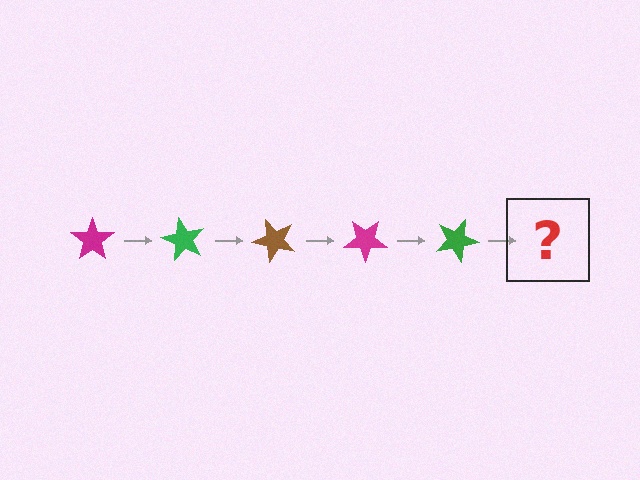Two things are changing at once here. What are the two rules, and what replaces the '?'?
The two rules are that it rotates 60 degrees each step and the color cycles through magenta, green, and brown. The '?' should be a brown star, rotated 300 degrees from the start.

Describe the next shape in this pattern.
It should be a brown star, rotated 300 degrees from the start.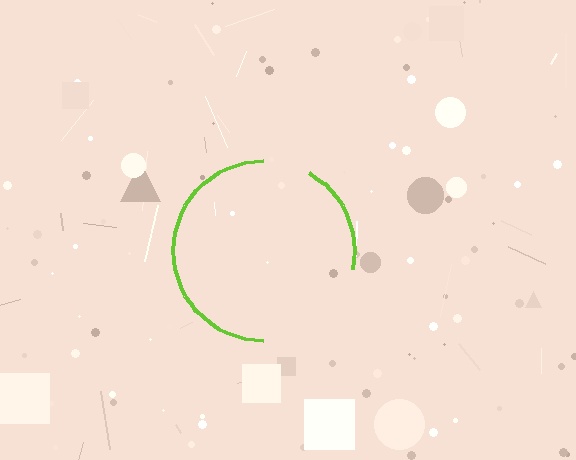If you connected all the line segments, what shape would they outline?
They would outline a circle.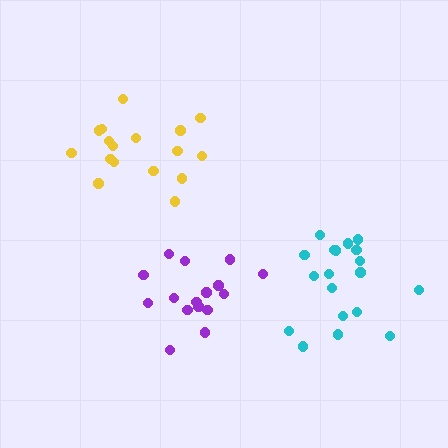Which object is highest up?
The yellow cluster is topmost.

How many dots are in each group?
Group 1: 17 dots, Group 2: 16 dots, Group 3: 19 dots (52 total).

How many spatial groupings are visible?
There are 3 spatial groupings.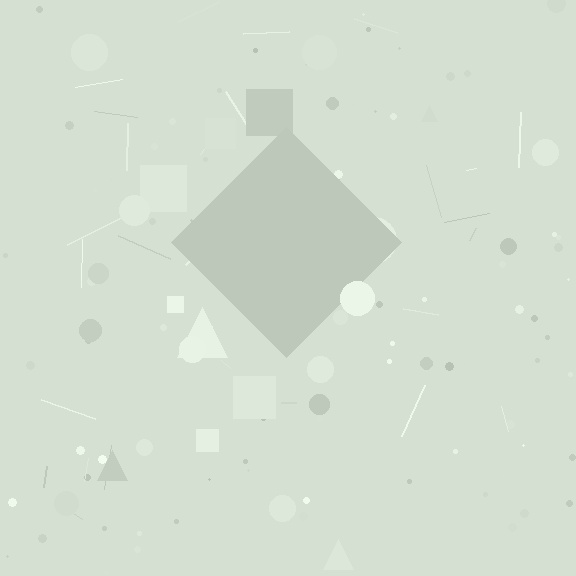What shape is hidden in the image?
A diamond is hidden in the image.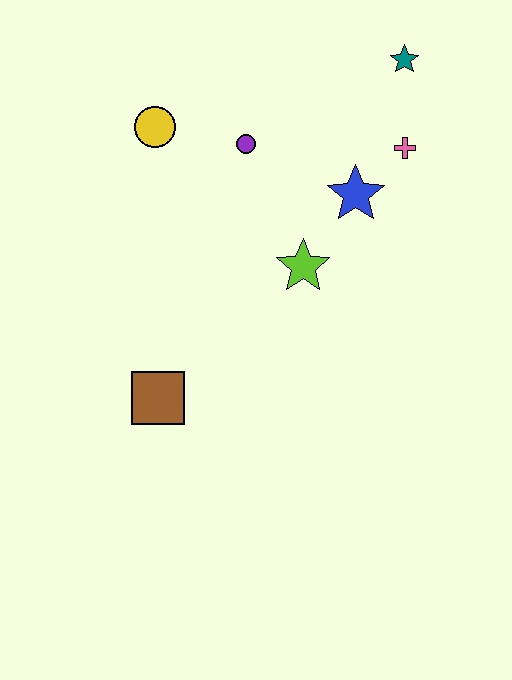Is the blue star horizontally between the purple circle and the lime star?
No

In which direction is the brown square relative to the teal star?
The brown square is below the teal star.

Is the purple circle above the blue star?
Yes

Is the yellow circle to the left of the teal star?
Yes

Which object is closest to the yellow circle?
The purple circle is closest to the yellow circle.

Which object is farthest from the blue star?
The brown square is farthest from the blue star.